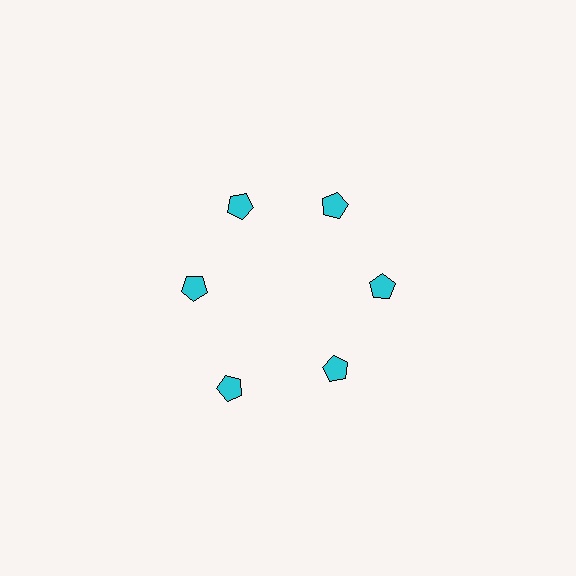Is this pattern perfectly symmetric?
No. The 6 cyan pentagons are arranged in a ring, but one element near the 7 o'clock position is pushed outward from the center, breaking the 6-fold rotational symmetry.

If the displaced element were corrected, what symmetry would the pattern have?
It would have 6-fold rotational symmetry — the pattern would map onto itself every 60 degrees.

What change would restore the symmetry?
The symmetry would be restored by moving it inward, back onto the ring so that all 6 pentagons sit at equal angles and equal distance from the center.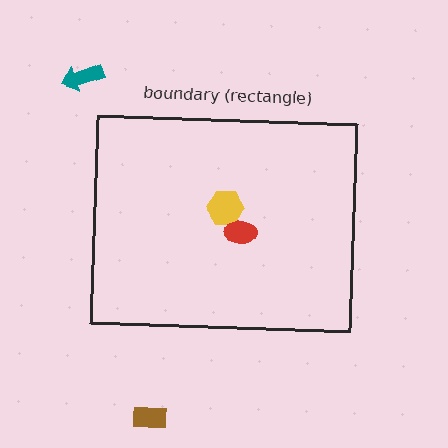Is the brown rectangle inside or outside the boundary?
Outside.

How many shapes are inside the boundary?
2 inside, 2 outside.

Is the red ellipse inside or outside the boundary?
Inside.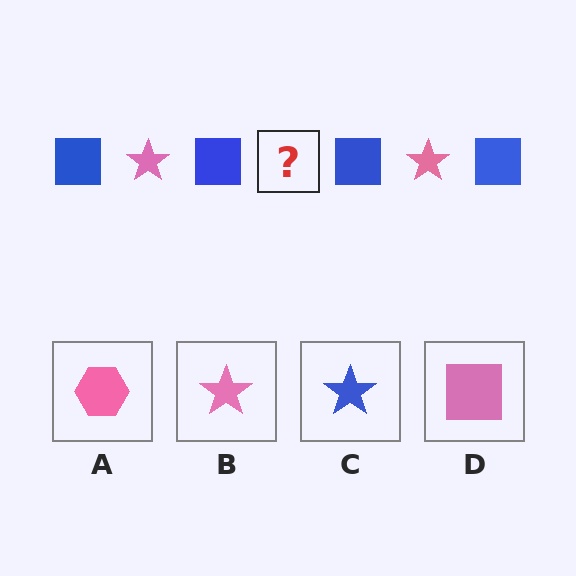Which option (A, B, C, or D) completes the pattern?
B.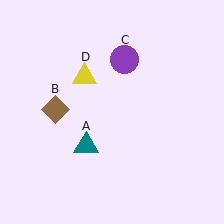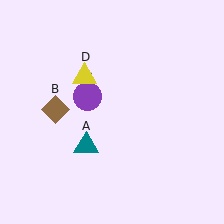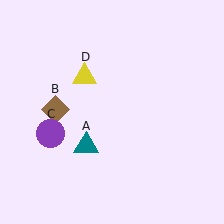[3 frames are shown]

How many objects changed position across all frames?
1 object changed position: purple circle (object C).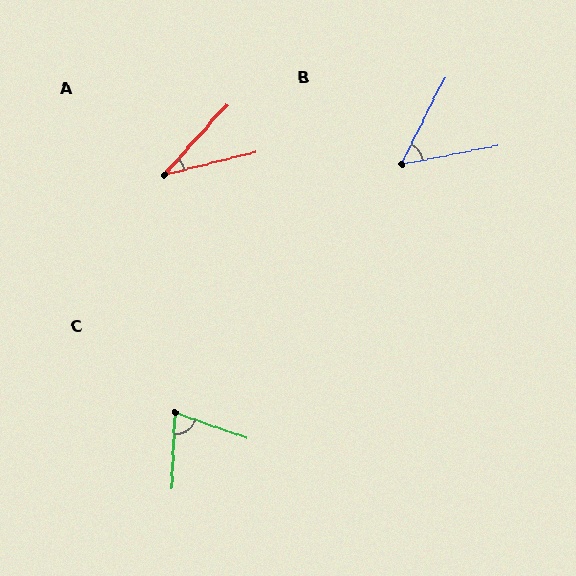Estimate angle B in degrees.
Approximately 53 degrees.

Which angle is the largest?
C, at approximately 73 degrees.